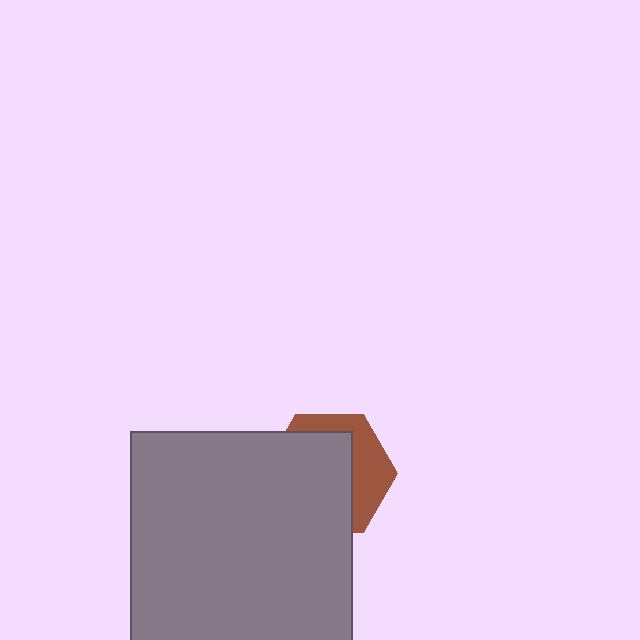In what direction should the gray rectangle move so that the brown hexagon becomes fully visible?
The gray rectangle should move toward the lower-left. That is the shortest direction to clear the overlap and leave the brown hexagon fully visible.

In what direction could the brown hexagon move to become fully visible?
The brown hexagon could move toward the upper-right. That would shift it out from behind the gray rectangle entirely.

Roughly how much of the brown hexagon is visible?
A small part of it is visible (roughly 36%).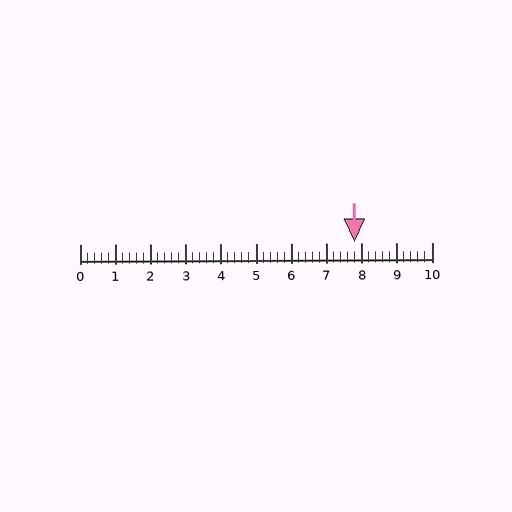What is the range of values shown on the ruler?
The ruler shows values from 0 to 10.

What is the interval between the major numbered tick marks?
The major tick marks are spaced 1 units apart.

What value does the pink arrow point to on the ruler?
The pink arrow points to approximately 7.8.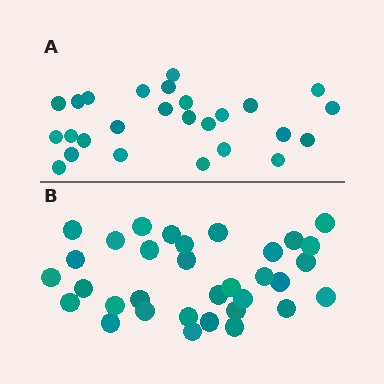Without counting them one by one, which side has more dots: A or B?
Region B (the bottom region) has more dots.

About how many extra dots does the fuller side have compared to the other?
Region B has roughly 8 or so more dots than region A.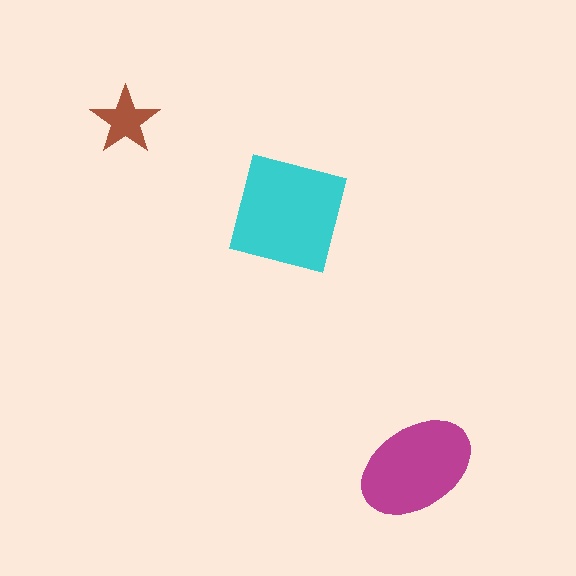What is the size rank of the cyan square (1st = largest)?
1st.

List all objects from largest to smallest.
The cyan square, the magenta ellipse, the brown star.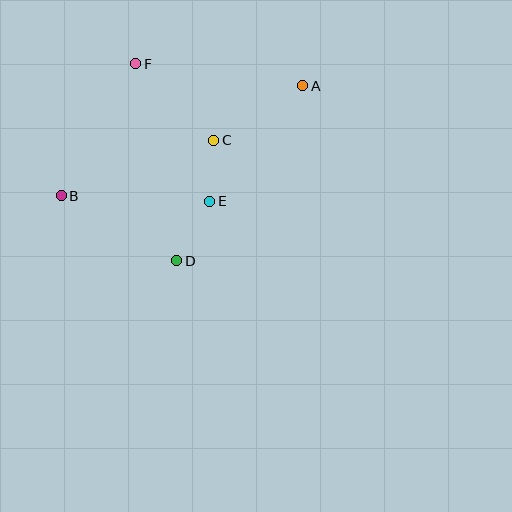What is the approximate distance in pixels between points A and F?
The distance between A and F is approximately 168 pixels.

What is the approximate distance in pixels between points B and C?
The distance between B and C is approximately 162 pixels.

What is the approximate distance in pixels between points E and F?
The distance between E and F is approximately 156 pixels.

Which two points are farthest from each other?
Points A and B are farthest from each other.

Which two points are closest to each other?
Points C and E are closest to each other.